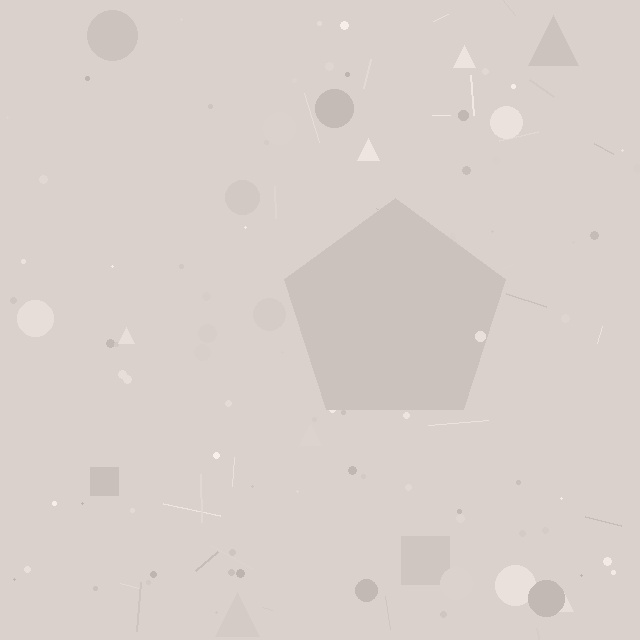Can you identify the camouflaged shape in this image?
The camouflaged shape is a pentagon.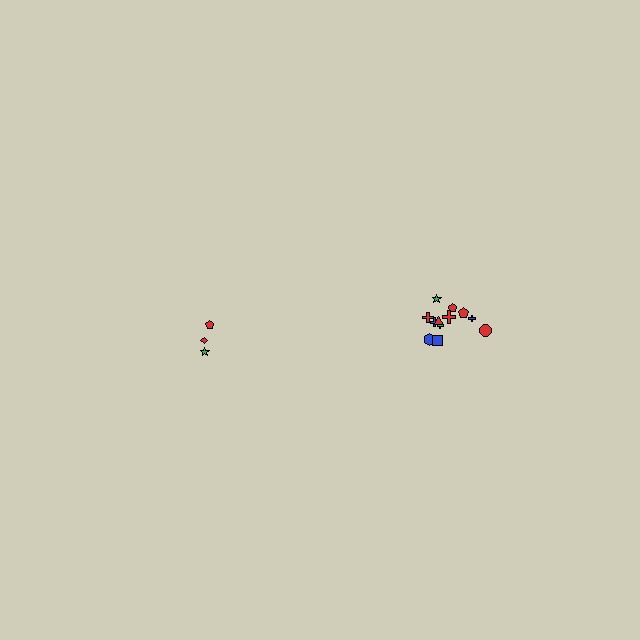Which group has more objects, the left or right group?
The right group.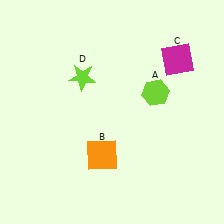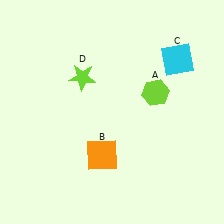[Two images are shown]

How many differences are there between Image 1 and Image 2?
There is 1 difference between the two images.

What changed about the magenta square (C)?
In Image 1, C is magenta. In Image 2, it changed to cyan.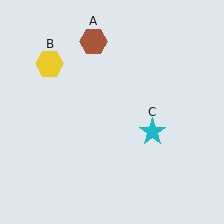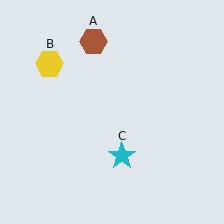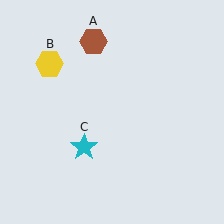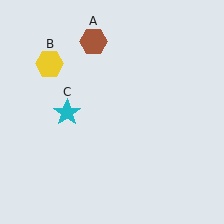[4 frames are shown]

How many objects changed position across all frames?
1 object changed position: cyan star (object C).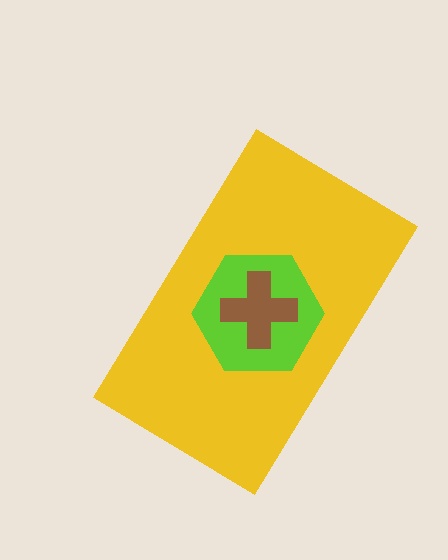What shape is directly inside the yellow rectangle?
The lime hexagon.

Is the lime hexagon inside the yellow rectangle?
Yes.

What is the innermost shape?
The brown cross.